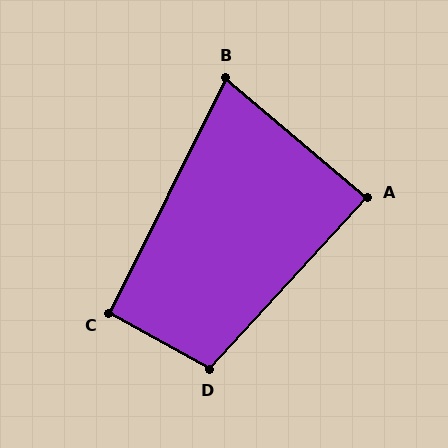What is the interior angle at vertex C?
Approximately 92 degrees (approximately right).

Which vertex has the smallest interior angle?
B, at approximately 76 degrees.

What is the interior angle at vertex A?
Approximately 88 degrees (approximately right).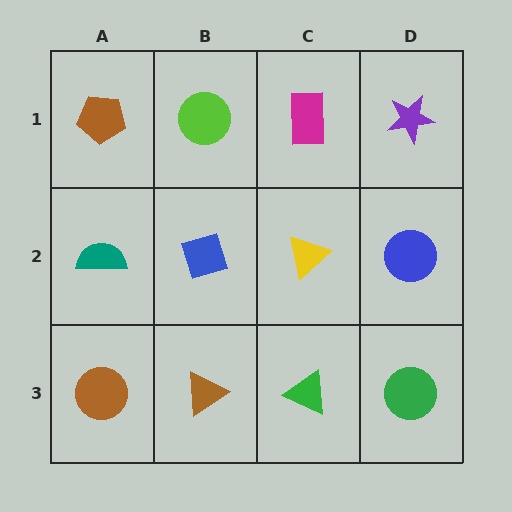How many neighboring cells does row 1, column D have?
2.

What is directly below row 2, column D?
A green circle.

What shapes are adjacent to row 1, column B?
A blue diamond (row 2, column B), a brown pentagon (row 1, column A), a magenta rectangle (row 1, column C).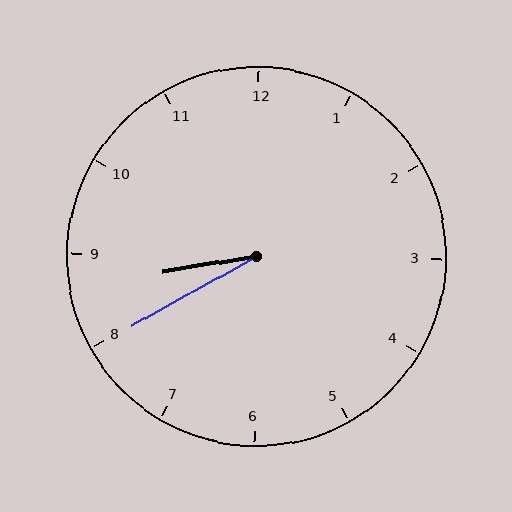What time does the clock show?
8:40.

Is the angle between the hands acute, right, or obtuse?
It is acute.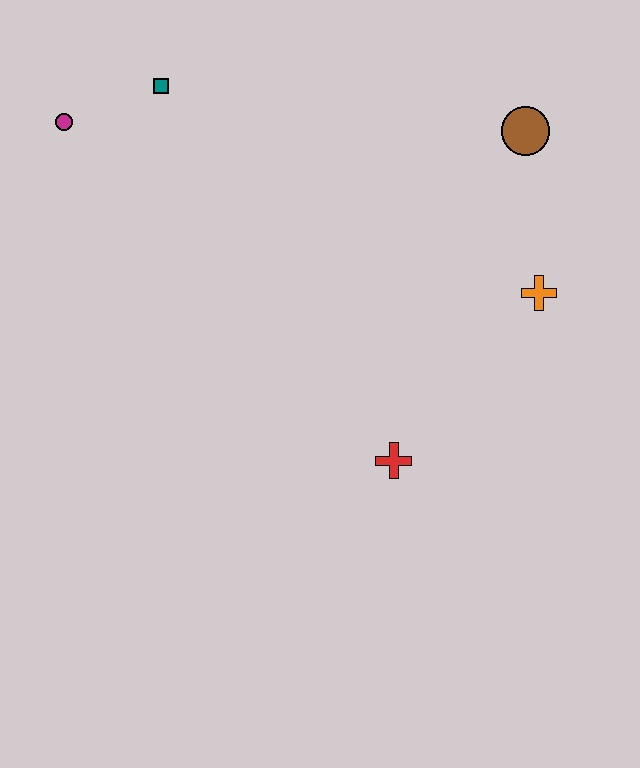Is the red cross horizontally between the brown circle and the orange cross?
No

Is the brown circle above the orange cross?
Yes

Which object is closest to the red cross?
The orange cross is closest to the red cross.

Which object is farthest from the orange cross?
The magenta circle is farthest from the orange cross.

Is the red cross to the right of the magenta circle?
Yes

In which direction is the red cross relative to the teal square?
The red cross is below the teal square.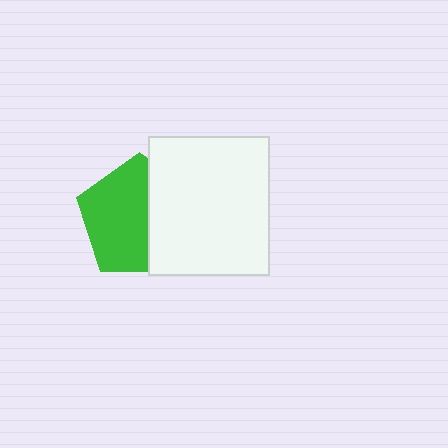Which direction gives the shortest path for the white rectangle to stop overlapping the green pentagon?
Moving right gives the shortest separation.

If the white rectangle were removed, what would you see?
You would see the complete green pentagon.